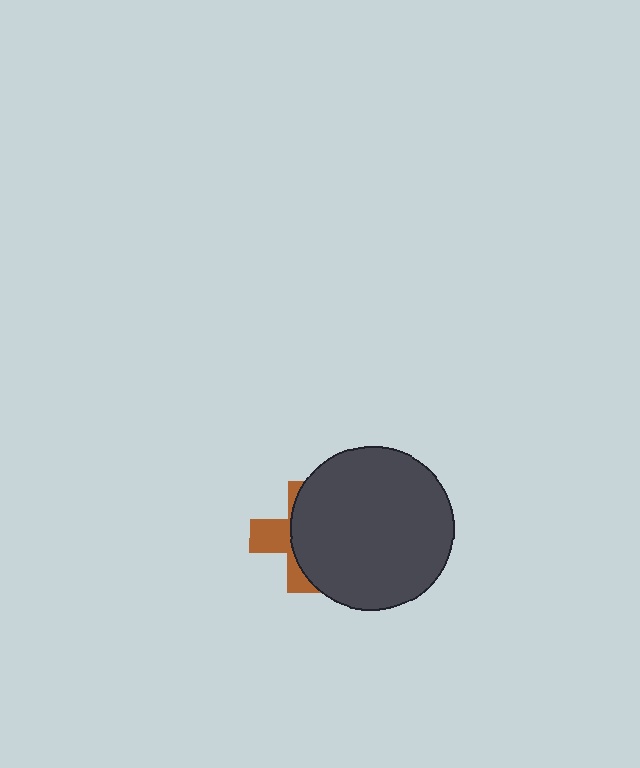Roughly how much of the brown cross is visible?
A small part of it is visible (roughly 37%).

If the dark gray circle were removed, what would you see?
You would see the complete brown cross.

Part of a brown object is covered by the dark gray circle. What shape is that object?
It is a cross.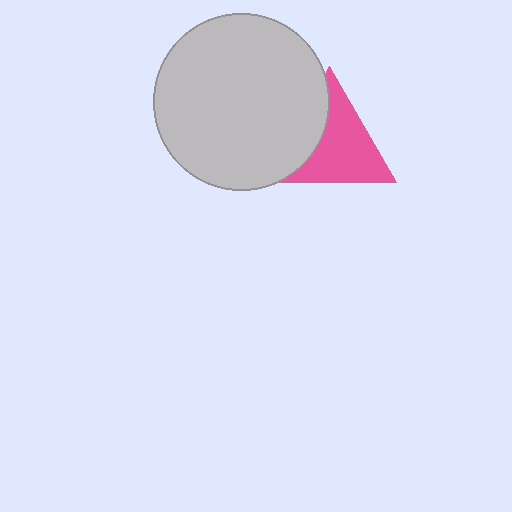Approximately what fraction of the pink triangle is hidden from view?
Roughly 35% of the pink triangle is hidden behind the light gray circle.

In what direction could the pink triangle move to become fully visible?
The pink triangle could move right. That would shift it out from behind the light gray circle entirely.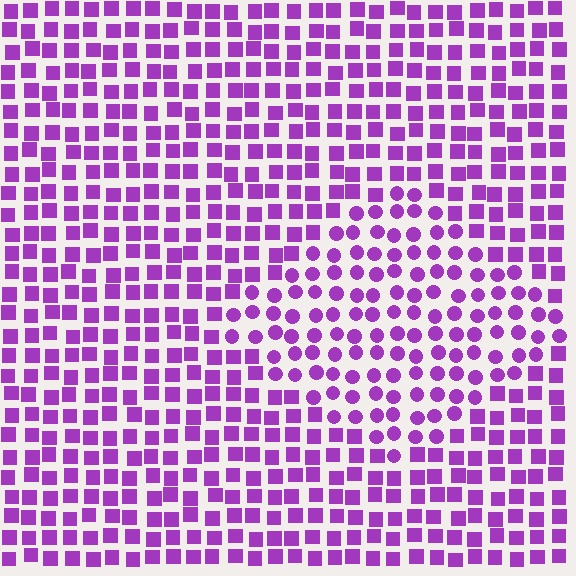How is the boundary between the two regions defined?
The boundary is defined by a change in element shape: circles inside vs. squares outside. All elements share the same color and spacing.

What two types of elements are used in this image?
The image uses circles inside the diamond region and squares outside it.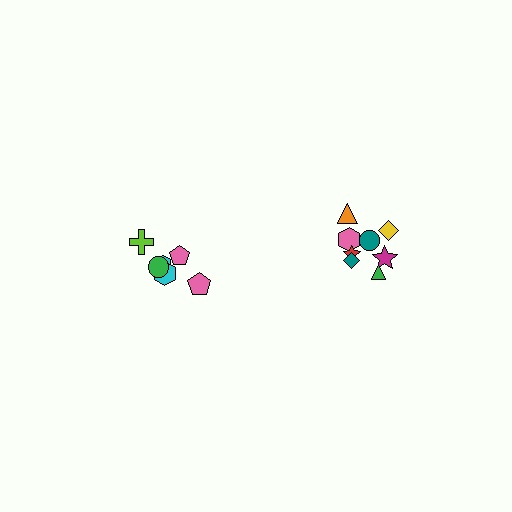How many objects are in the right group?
There are 8 objects.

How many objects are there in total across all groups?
There are 14 objects.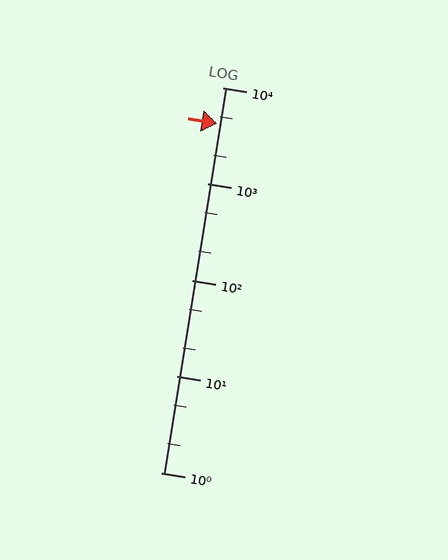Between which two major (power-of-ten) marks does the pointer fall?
The pointer is between 1000 and 10000.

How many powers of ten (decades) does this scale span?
The scale spans 4 decades, from 1 to 10000.